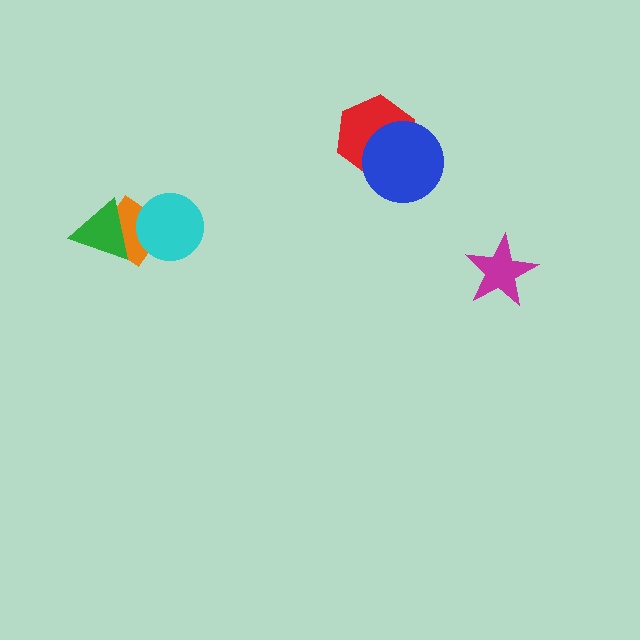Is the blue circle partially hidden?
No, no other shape covers it.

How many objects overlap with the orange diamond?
2 objects overlap with the orange diamond.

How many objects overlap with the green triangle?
1 object overlaps with the green triangle.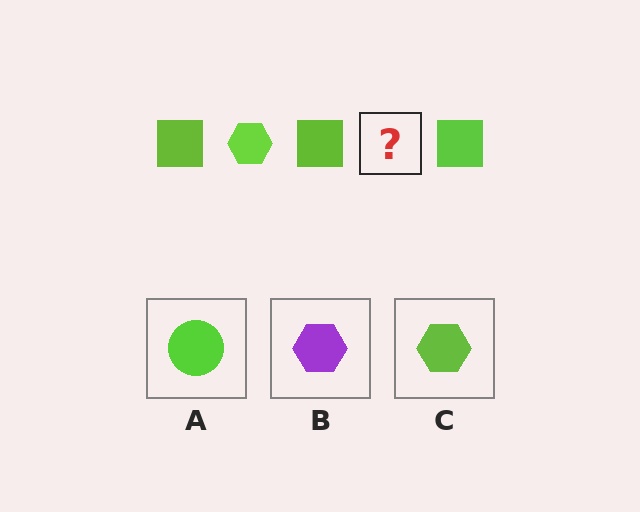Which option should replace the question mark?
Option C.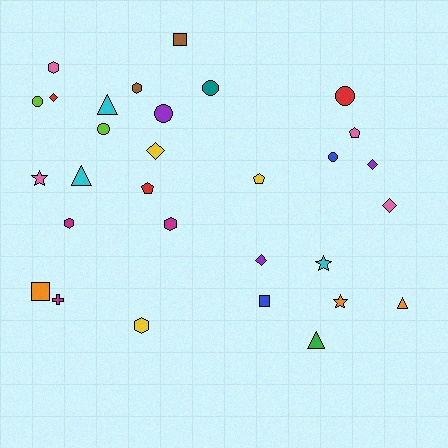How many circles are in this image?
There are 6 circles.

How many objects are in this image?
There are 30 objects.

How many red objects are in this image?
There are 3 red objects.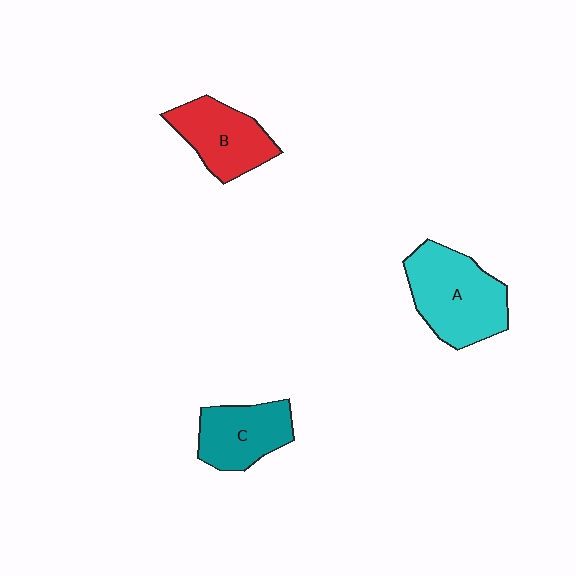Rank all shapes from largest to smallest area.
From largest to smallest: A (cyan), B (red), C (teal).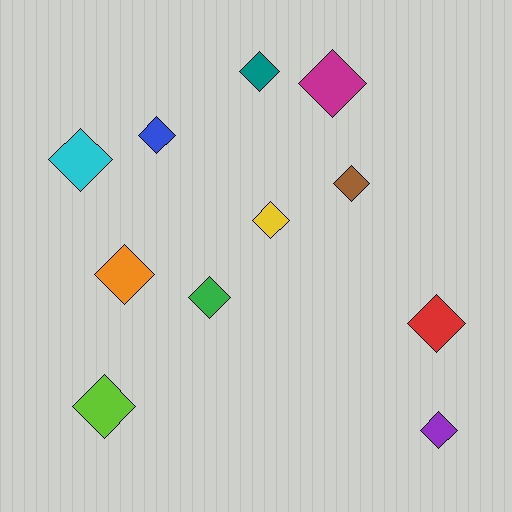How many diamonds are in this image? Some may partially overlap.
There are 11 diamonds.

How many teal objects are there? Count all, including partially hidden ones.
There is 1 teal object.